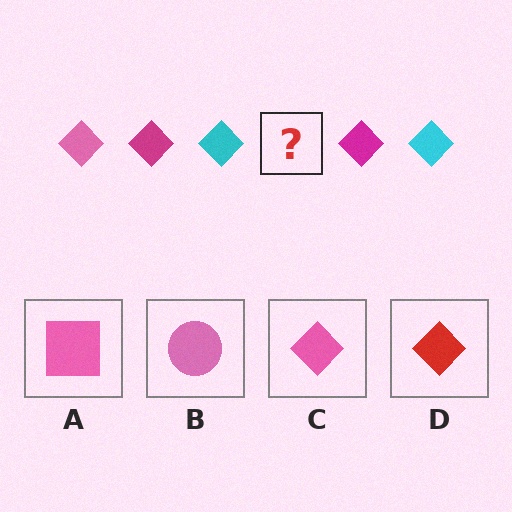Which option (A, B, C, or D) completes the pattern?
C.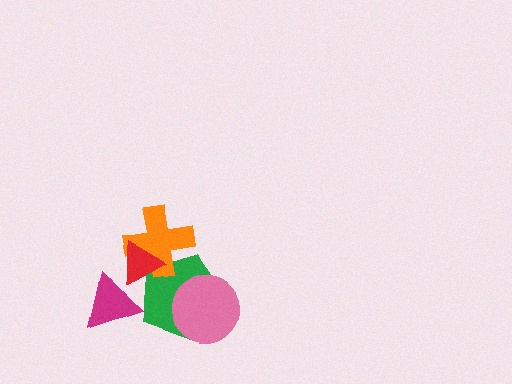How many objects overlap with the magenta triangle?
2 objects overlap with the magenta triangle.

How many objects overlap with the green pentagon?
4 objects overlap with the green pentagon.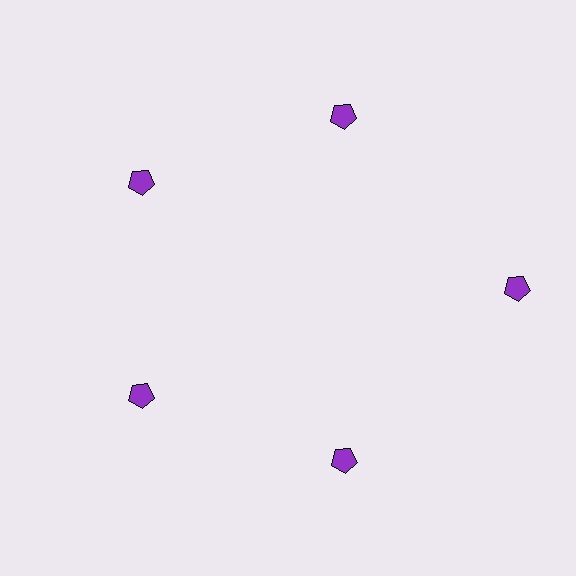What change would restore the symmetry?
The symmetry would be restored by moving it inward, back onto the ring so that all 5 pentagons sit at equal angles and equal distance from the center.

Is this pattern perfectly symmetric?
No. The 5 purple pentagons are arranged in a ring, but one element near the 3 o'clock position is pushed outward from the center, breaking the 5-fold rotational symmetry.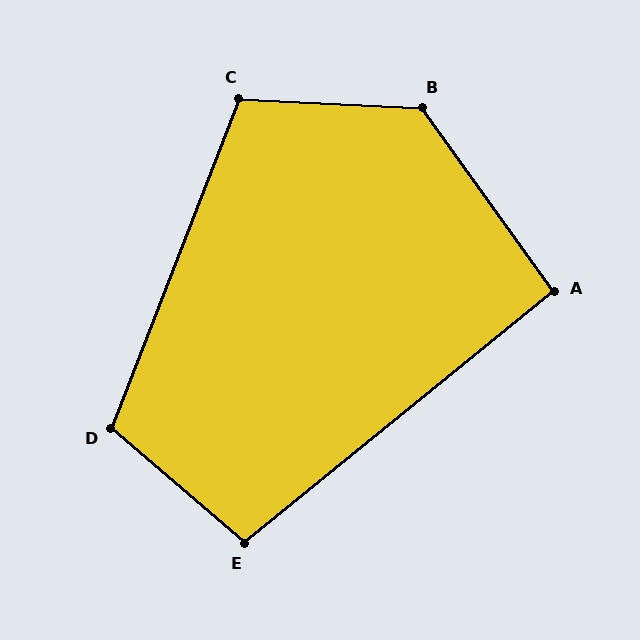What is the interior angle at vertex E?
Approximately 100 degrees (obtuse).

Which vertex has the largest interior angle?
B, at approximately 128 degrees.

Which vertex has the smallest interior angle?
A, at approximately 93 degrees.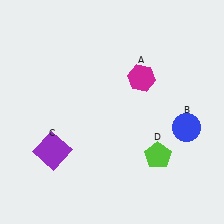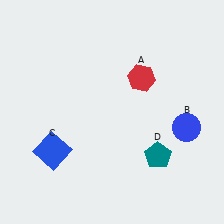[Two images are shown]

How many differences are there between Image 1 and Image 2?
There are 3 differences between the two images.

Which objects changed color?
A changed from magenta to red. C changed from purple to blue. D changed from lime to teal.